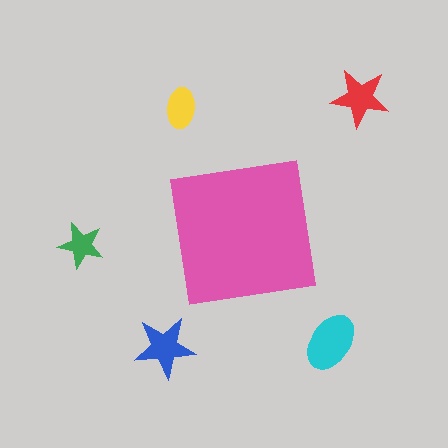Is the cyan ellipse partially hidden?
No, the cyan ellipse is fully visible.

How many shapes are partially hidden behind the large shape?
0 shapes are partially hidden.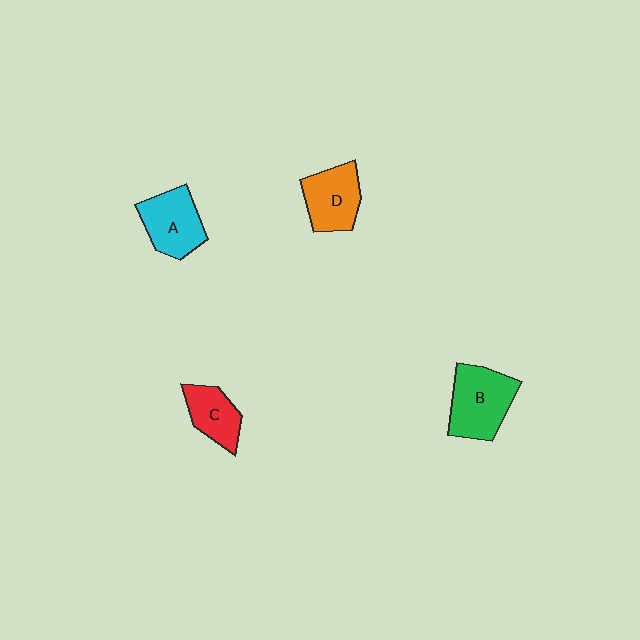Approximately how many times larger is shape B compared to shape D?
Approximately 1.2 times.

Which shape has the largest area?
Shape B (green).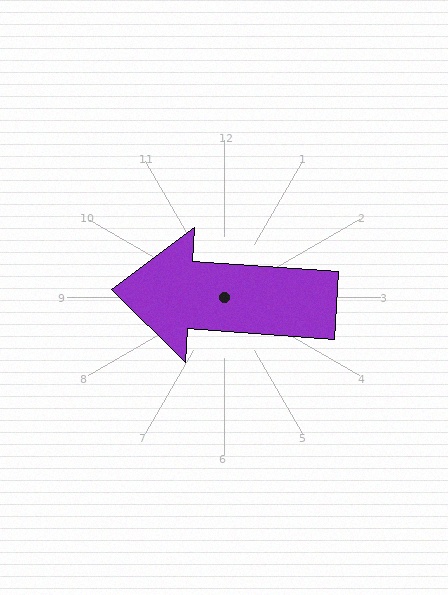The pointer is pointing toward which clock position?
Roughly 9 o'clock.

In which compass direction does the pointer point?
West.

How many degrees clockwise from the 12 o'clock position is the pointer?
Approximately 274 degrees.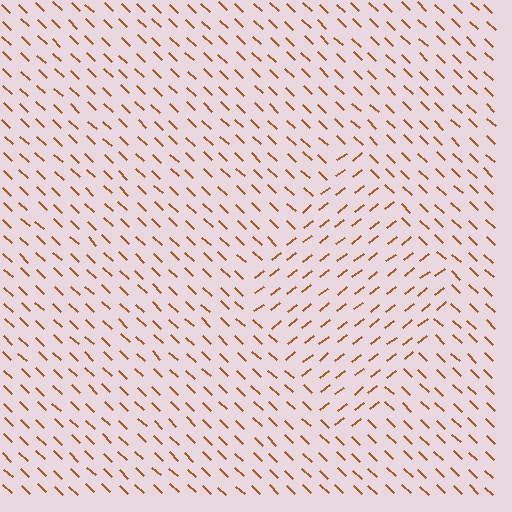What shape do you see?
I see a diamond.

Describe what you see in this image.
The image is filled with small brown line segments. A diamond region in the image has lines oriented differently from the surrounding lines, creating a visible texture boundary.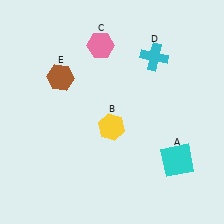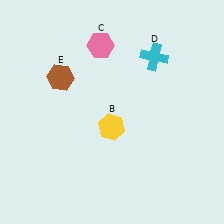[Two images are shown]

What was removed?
The cyan square (A) was removed in Image 2.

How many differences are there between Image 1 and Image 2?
There is 1 difference between the two images.